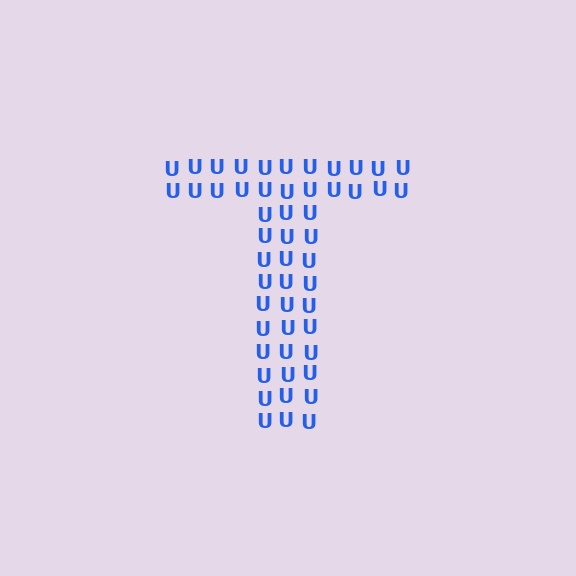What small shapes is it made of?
It is made of small letter U's.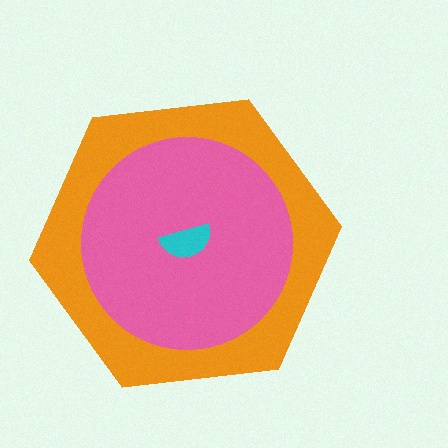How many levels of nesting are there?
3.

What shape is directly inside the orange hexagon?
The pink circle.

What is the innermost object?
The cyan semicircle.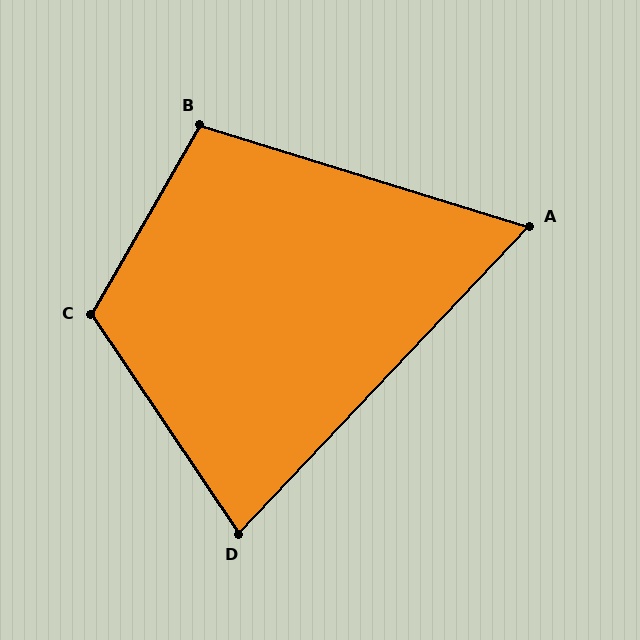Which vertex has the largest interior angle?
C, at approximately 116 degrees.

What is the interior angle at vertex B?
Approximately 103 degrees (obtuse).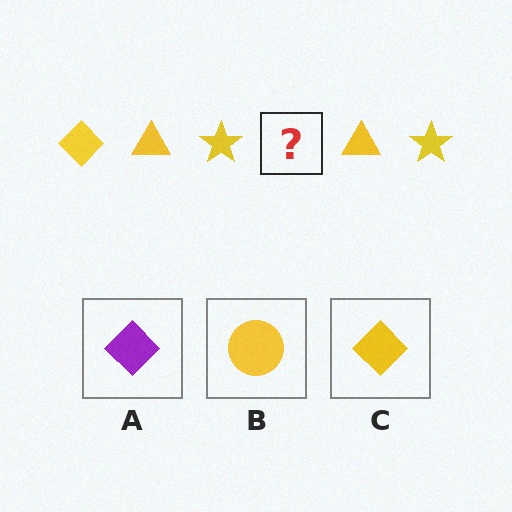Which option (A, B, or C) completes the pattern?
C.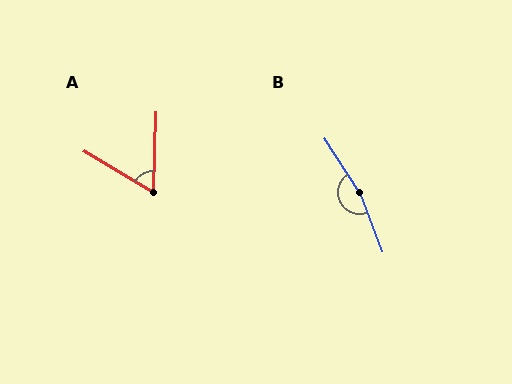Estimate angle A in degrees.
Approximately 61 degrees.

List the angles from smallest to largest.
A (61°), B (168°).